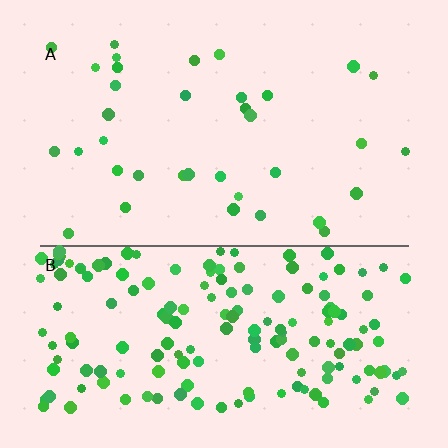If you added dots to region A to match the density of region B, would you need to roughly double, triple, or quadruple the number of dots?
Approximately quadruple.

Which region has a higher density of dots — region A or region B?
B (the bottom).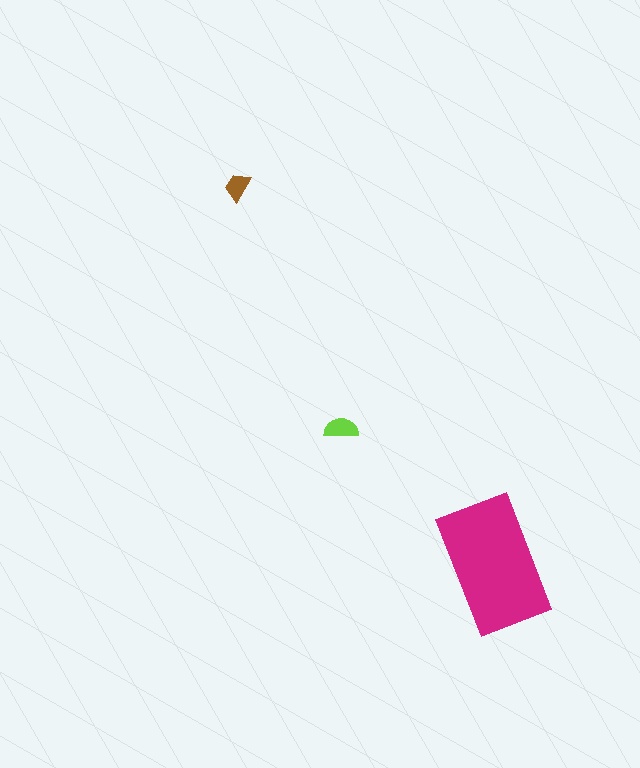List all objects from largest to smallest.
The magenta rectangle, the lime semicircle, the brown trapezoid.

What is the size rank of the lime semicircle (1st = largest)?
2nd.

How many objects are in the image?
There are 3 objects in the image.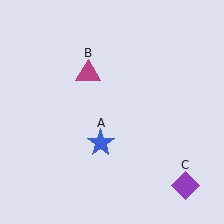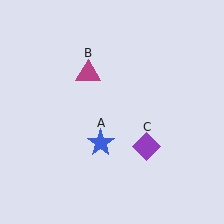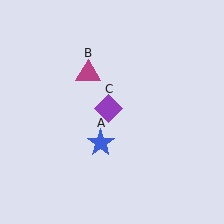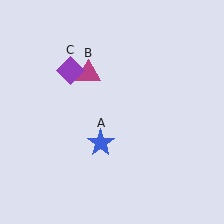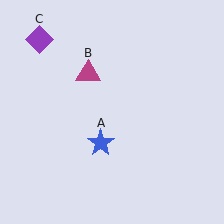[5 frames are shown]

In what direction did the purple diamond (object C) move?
The purple diamond (object C) moved up and to the left.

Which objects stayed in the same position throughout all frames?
Blue star (object A) and magenta triangle (object B) remained stationary.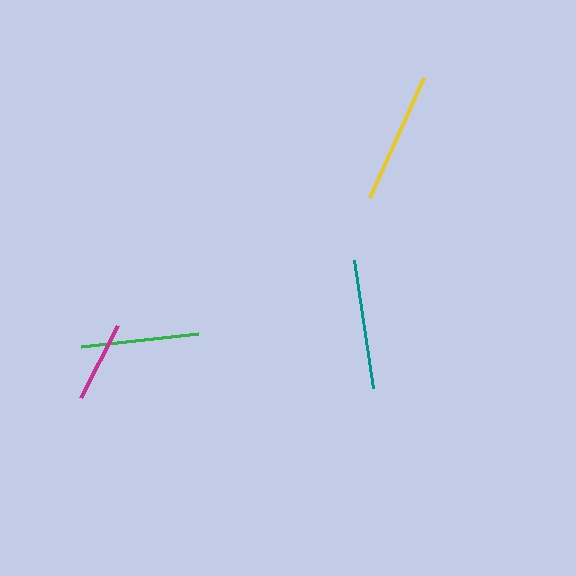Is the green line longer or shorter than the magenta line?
The green line is longer than the magenta line.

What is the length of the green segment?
The green segment is approximately 118 pixels long.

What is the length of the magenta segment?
The magenta segment is approximately 81 pixels long.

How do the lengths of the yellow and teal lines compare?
The yellow and teal lines are approximately the same length.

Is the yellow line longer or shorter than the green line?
The yellow line is longer than the green line.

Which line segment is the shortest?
The magenta line is the shortest at approximately 81 pixels.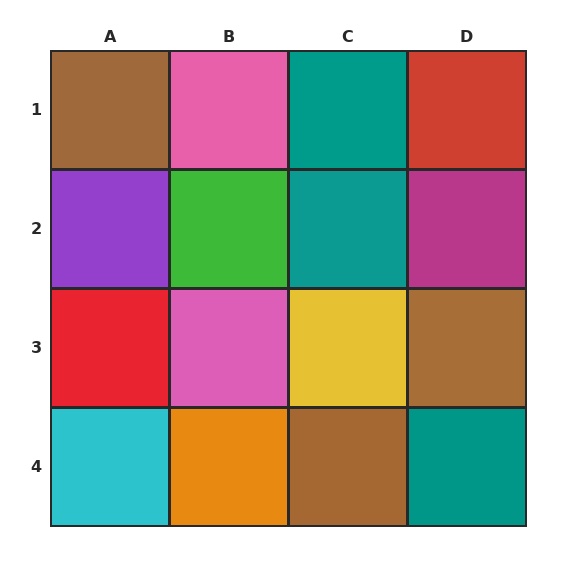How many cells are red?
2 cells are red.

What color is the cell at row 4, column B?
Orange.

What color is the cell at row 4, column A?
Cyan.